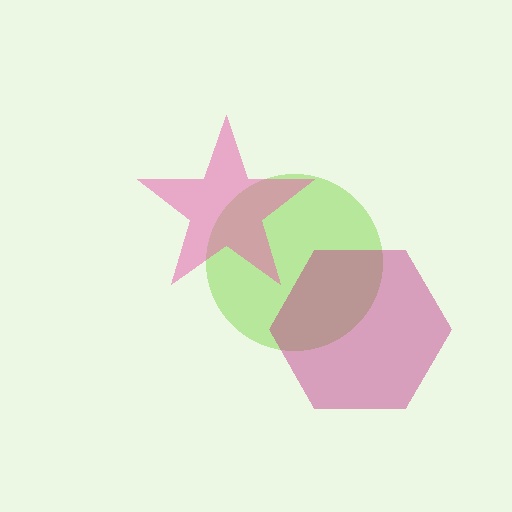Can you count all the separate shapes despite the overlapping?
Yes, there are 3 separate shapes.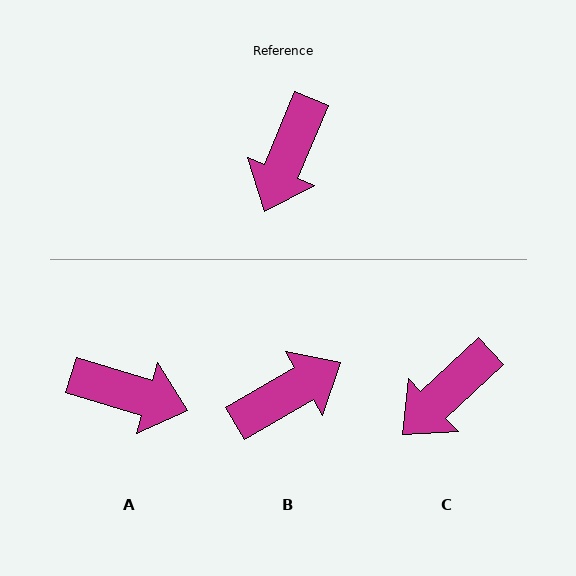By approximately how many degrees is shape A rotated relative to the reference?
Approximately 96 degrees counter-clockwise.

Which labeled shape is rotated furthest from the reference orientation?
B, about 143 degrees away.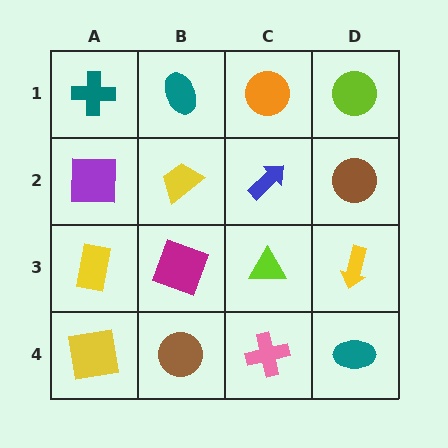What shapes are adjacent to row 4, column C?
A lime triangle (row 3, column C), a brown circle (row 4, column B), a teal ellipse (row 4, column D).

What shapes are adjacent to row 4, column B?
A magenta square (row 3, column B), a yellow square (row 4, column A), a pink cross (row 4, column C).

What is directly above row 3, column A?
A purple square.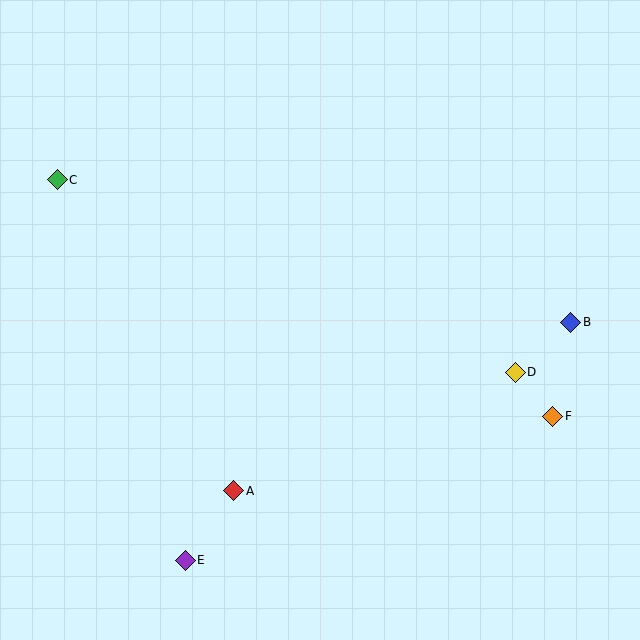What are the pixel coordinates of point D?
Point D is at (515, 372).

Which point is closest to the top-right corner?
Point B is closest to the top-right corner.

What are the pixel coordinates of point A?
Point A is at (234, 491).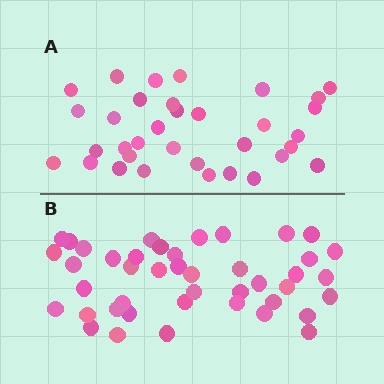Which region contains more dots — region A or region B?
Region B (the bottom region) has more dots.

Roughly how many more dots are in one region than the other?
Region B has roughly 8 or so more dots than region A.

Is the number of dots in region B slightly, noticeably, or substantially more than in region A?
Region B has noticeably more, but not dramatically so. The ratio is roughly 1.3 to 1.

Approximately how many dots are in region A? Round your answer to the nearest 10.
About 30 dots. (The exact count is 34, which rounds to 30.)